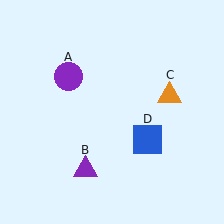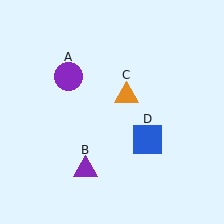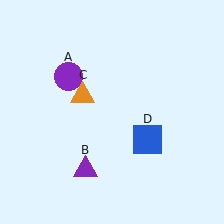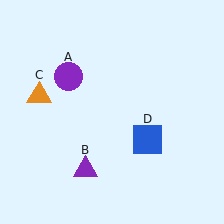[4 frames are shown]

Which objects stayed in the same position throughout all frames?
Purple circle (object A) and purple triangle (object B) and blue square (object D) remained stationary.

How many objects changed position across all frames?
1 object changed position: orange triangle (object C).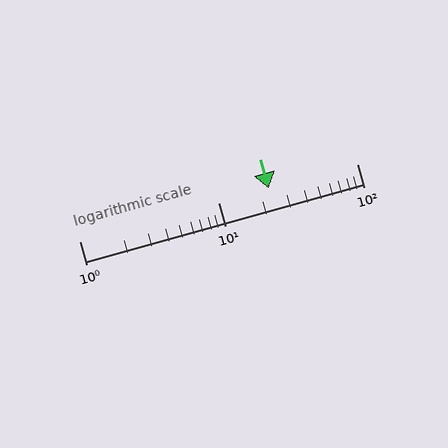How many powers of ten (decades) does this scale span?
The scale spans 2 decades, from 1 to 100.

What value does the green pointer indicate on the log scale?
The pointer indicates approximately 23.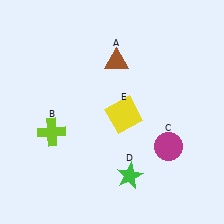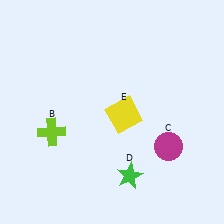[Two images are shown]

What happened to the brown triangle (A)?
The brown triangle (A) was removed in Image 2. It was in the top-right area of Image 1.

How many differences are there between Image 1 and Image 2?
There is 1 difference between the two images.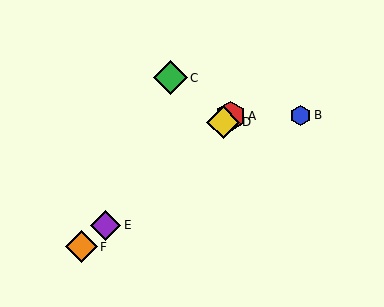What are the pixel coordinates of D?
Object D is at (223, 122).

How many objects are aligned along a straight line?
4 objects (A, D, E, F) are aligned along a straight line.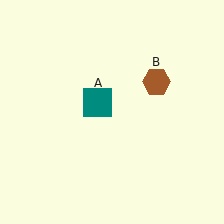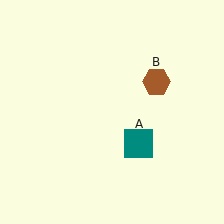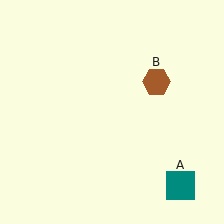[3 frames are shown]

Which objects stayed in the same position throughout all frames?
Brown hexagon (object B) remained stationary.